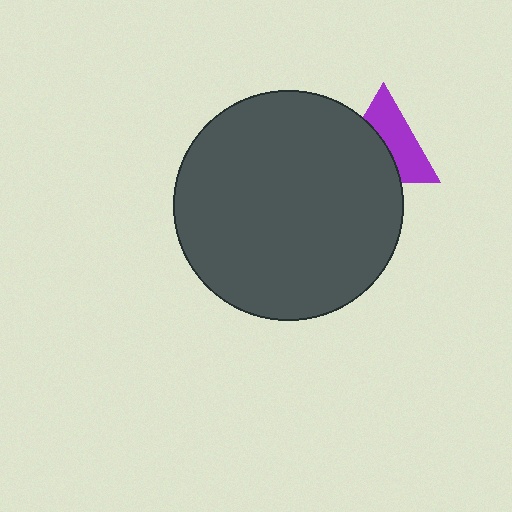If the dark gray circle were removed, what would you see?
You would see the complete purple triangle.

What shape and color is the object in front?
The object in front is a dark gray circle.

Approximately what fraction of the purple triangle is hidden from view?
Roughly 49% of the purple triangle is hidden behind the dark gray circle.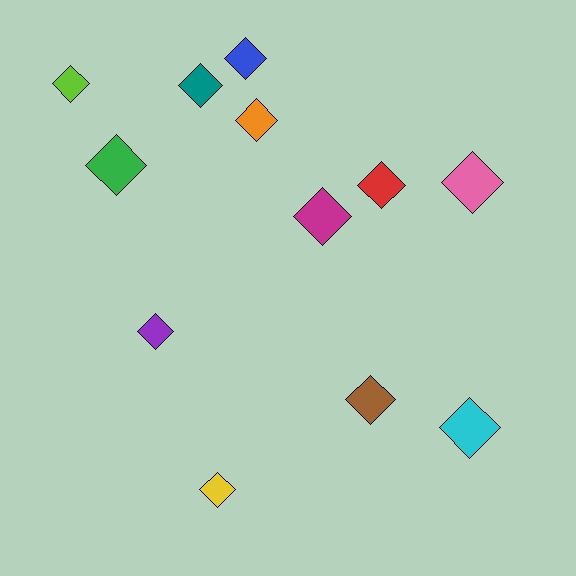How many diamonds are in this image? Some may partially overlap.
There are 12 diamonds.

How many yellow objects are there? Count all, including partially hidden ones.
There is 1 yellow object.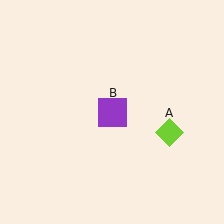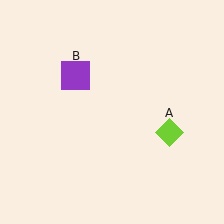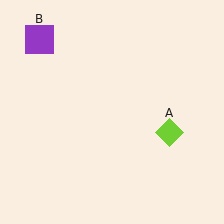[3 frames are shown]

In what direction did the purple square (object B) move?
The purple square (object B) moved up and to the left.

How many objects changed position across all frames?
1 object changed position: purple square (object B).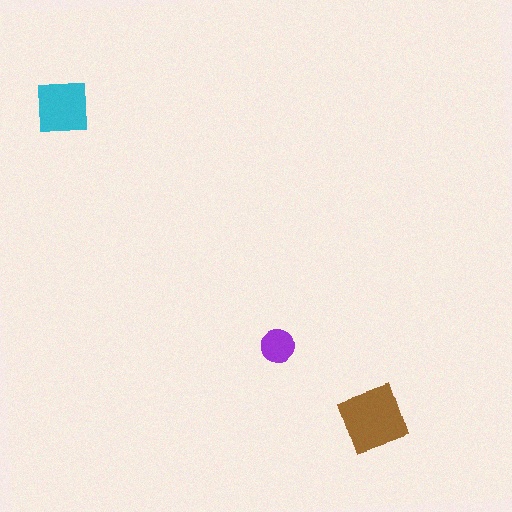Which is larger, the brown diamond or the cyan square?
The brown diamond.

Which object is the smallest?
The purple circle.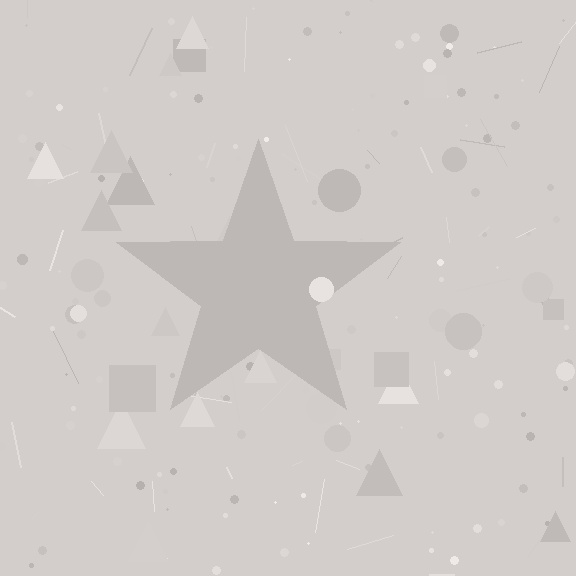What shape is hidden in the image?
A star is hidden in the image.